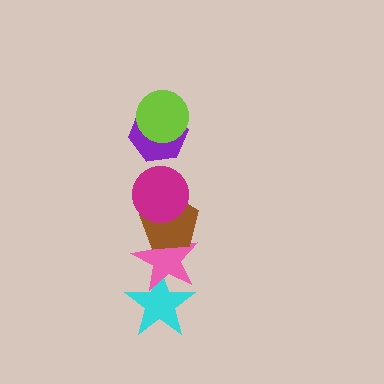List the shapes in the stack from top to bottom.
From top to bottom: the lime circle, the purple hexagon, the magenta circle, the brown pentagon, the pink star, the cyan star.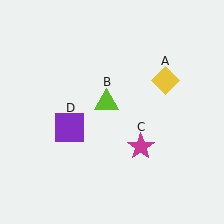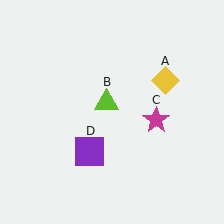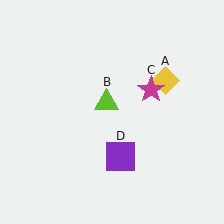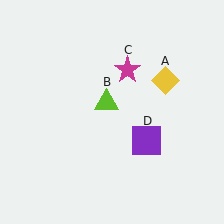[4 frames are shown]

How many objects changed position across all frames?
2 objects changed position: magenta star (object C), purple square (object D).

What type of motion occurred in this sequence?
The magenta star (object C), purple square (object D) rotated counterclockwise around the center of the scene.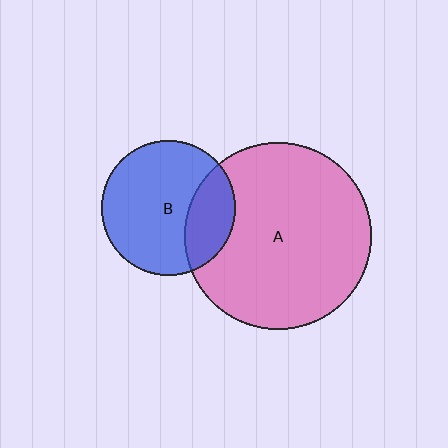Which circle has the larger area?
Circle A (pink).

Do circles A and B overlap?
Yes.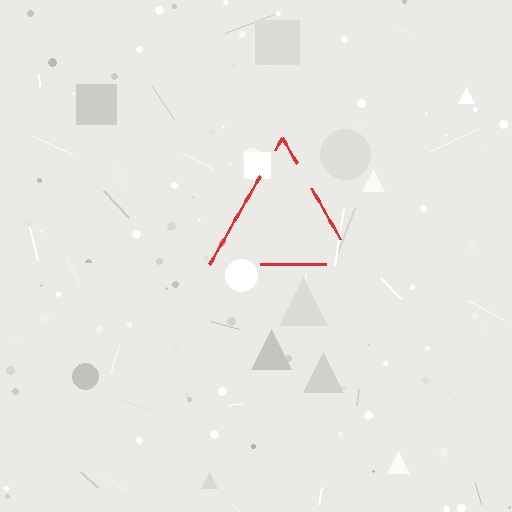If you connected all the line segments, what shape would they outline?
They would outline a triangle.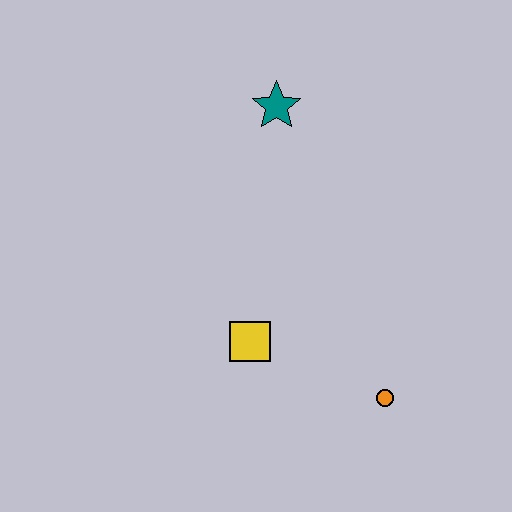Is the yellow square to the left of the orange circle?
Yes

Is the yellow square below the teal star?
Yes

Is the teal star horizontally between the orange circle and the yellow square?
Yes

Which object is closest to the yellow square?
The orange circle is closest to the yellow square.